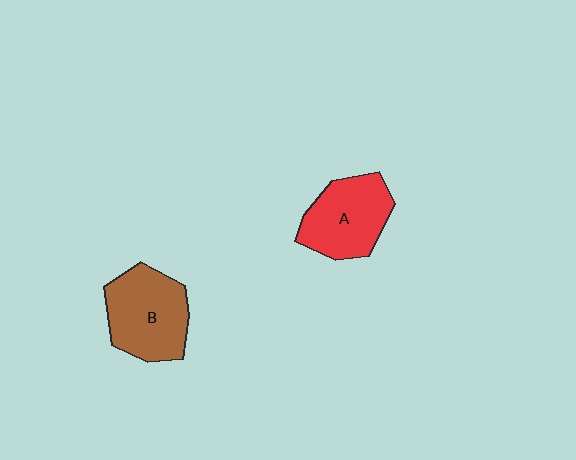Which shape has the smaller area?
Shape A (red).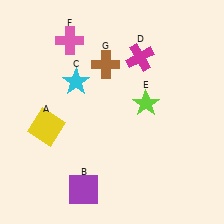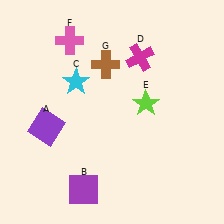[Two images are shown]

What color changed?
The square (A) changed from yellow in Image 1 to purple in Image 2.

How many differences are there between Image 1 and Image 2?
There is 1 difference between the two images.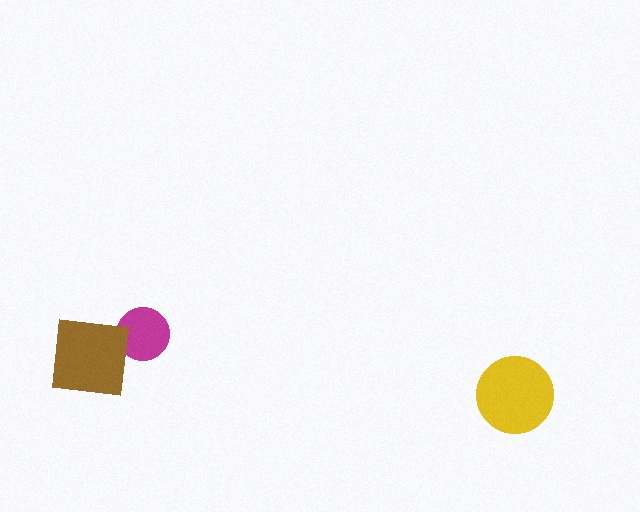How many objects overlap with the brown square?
1 object overlaps with the brown square.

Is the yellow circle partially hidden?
No, no other shape covers it.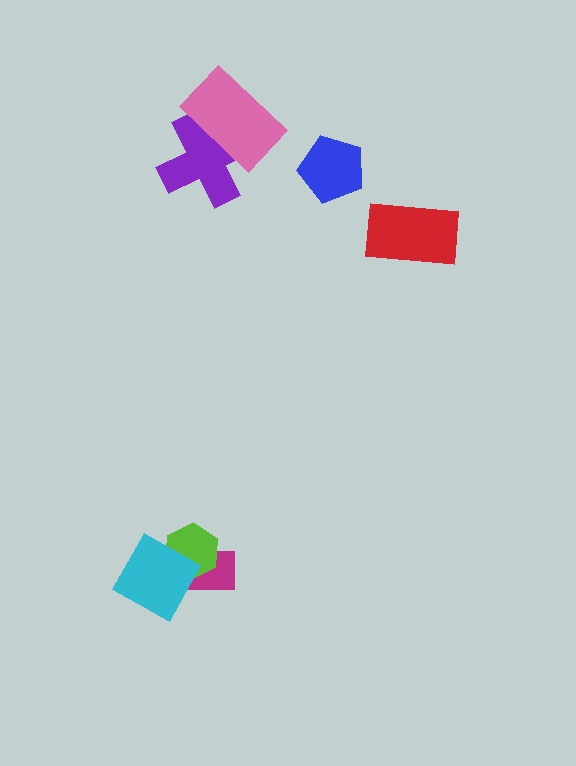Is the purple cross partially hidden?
Yes, it is partially covered by another shape.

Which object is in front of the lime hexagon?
The cyan diamond is in front of the lime hexagon.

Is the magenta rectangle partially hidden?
Yes, it is partially covered by another shape.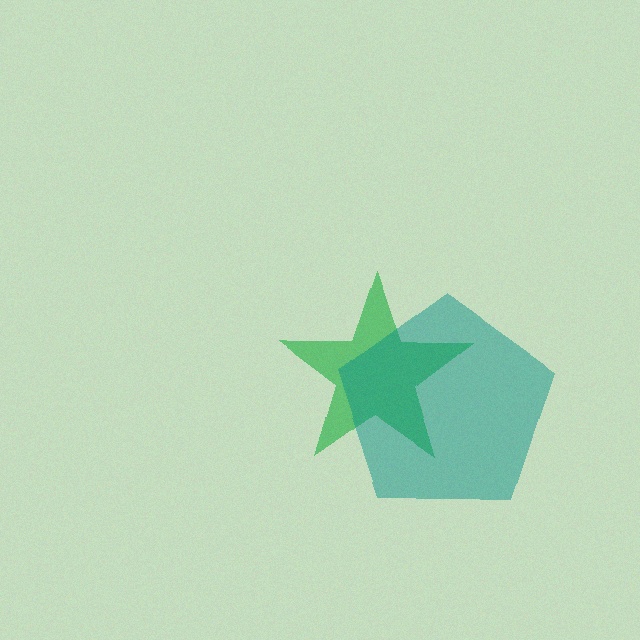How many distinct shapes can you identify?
There are 2 distinct shapes: a green star, a teal pentagon.